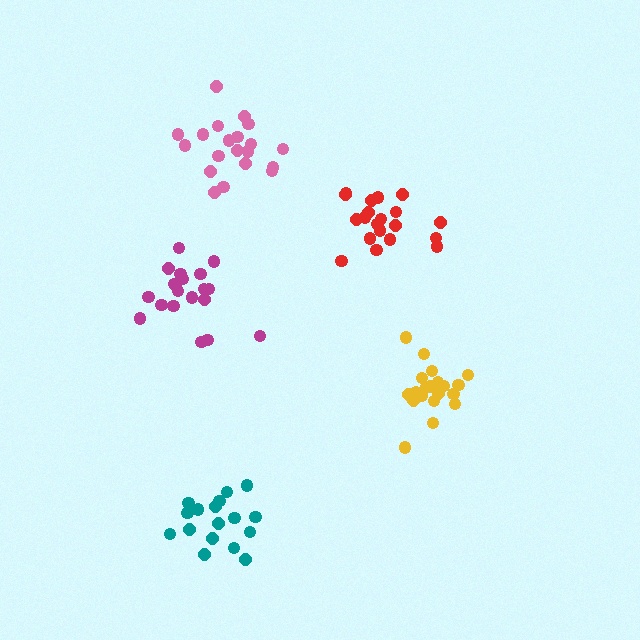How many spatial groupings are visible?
There are 5 spatial groupings.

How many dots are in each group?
Group 1: 20 dots, Group 2: 20 dots, Group 3: 20 dots, Group 4: 17 dots, Group 5: 20 dots (97 total).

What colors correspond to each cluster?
The clusters are colored: red, yellow, pink, teal, magenta.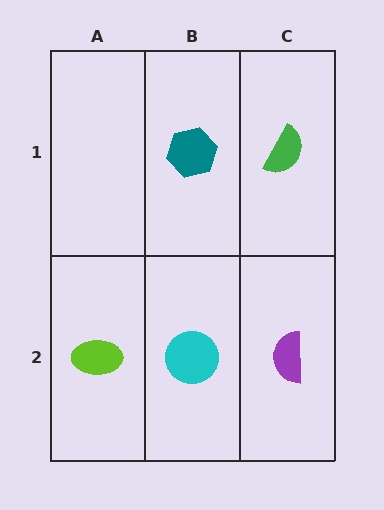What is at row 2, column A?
A lime ellipse.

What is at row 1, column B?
A teal hexagon.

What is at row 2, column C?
A purple semicircle.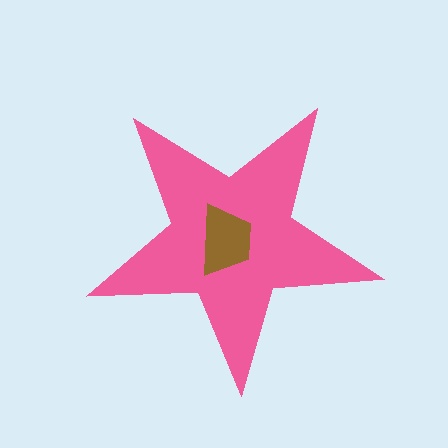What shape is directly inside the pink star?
The brown trapezoid.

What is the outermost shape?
The pink star.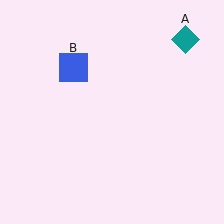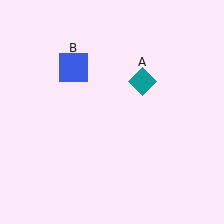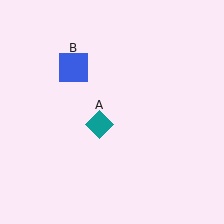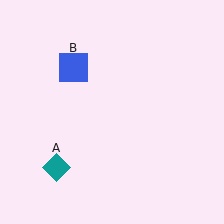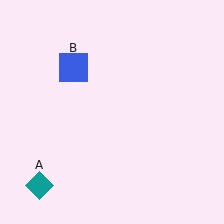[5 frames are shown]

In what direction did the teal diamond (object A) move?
The teal diamond (object A) moved down and to the left.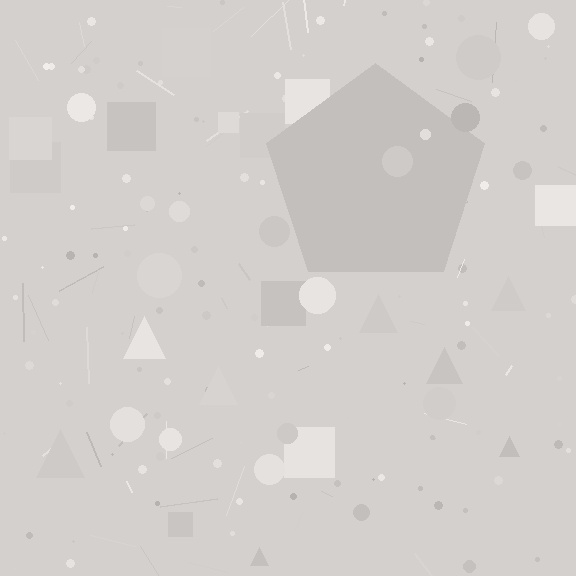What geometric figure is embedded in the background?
A pentagon is embedded in the background.